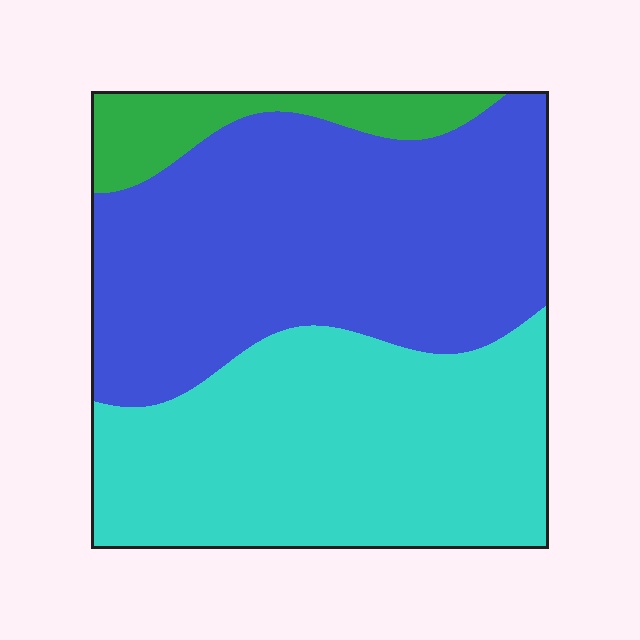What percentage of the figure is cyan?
Cyan takes up between a third and a half of the figure.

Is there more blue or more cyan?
Blue.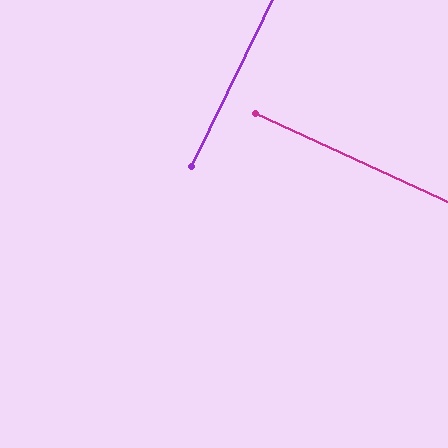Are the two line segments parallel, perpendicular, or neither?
Perpendicular — they meet at approximately 89°.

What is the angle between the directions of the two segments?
Approximately 89 degrees.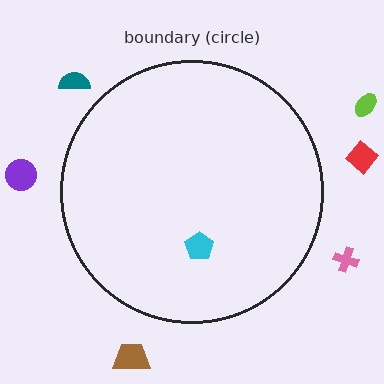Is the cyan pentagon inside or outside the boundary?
Inside.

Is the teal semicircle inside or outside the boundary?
Outside.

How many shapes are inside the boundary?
1 inside, 6 outside.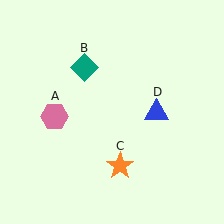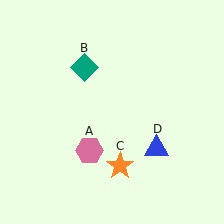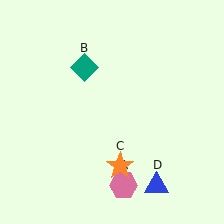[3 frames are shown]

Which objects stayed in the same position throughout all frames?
Teal diamond (object B) and orange star (object C) remained stationary.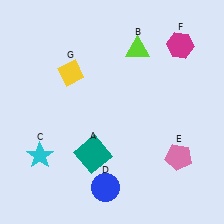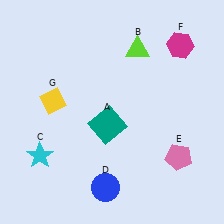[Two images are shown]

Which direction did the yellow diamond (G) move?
The yellow diamond (G) moved down.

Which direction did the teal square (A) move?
The teal square (A) moved up.